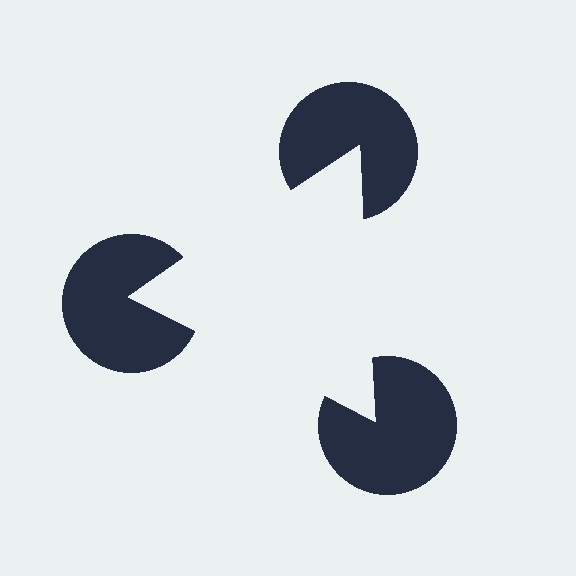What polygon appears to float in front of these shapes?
An illusory triangle — its edges are inferred from the aligned wedge cuts in the pac-man discs, not physically drawn.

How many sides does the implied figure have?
3 sides.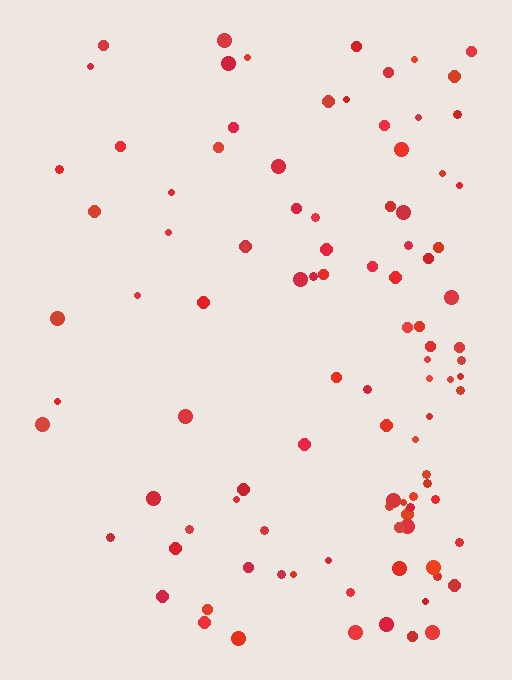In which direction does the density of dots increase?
From left to right, with the right side densest.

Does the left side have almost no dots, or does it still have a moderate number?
Still a moderate number, just noticeably fewer than the right.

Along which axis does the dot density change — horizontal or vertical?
Horizontal.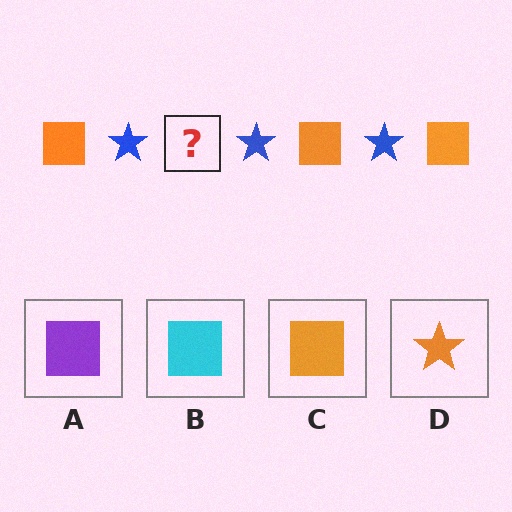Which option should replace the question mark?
Option C.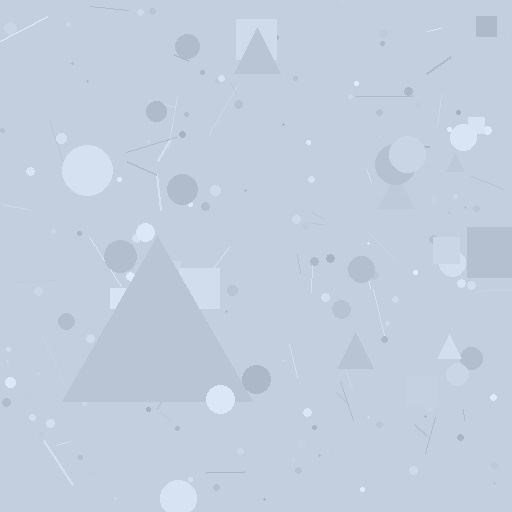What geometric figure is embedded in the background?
A triangle is embedded in the background.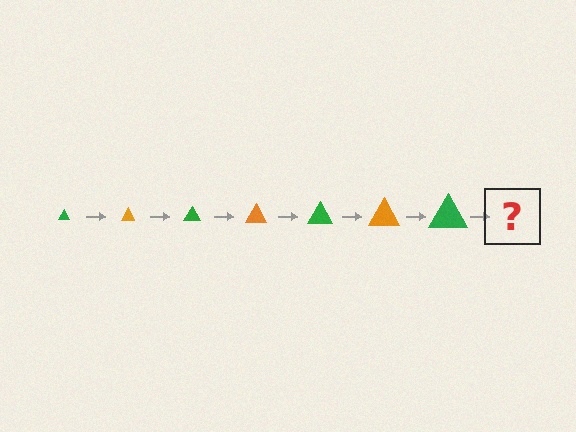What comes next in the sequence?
The next element should be an orange triangle, larger than the previous one.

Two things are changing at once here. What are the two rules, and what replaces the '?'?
The two rules are that the triangle grows larger each step and the color cycles through green and orange. The '?' should be an orange triangle, larger than the previous one.